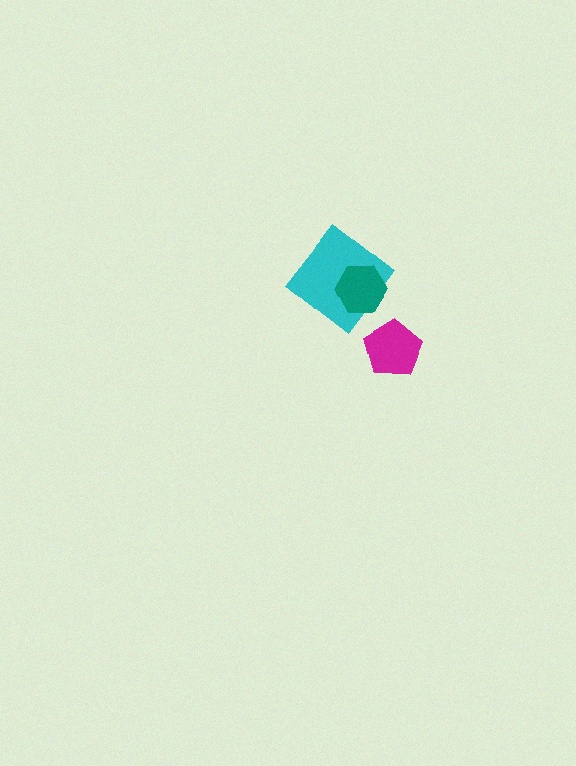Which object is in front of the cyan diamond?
The teal hexagon is in front of the cyan diamond.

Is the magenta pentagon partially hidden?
No, no other shape covers it.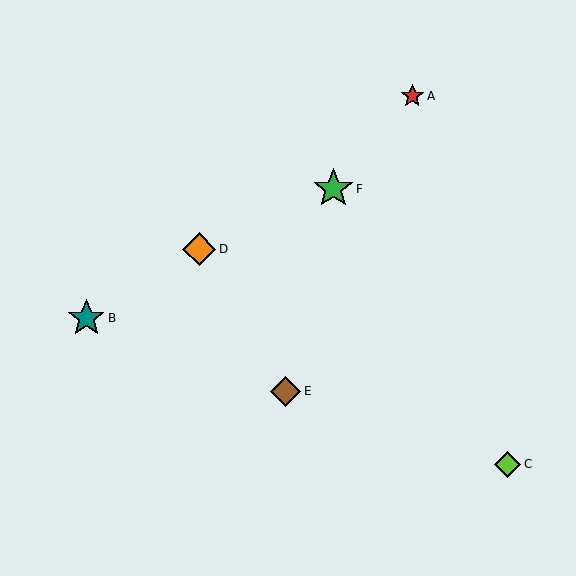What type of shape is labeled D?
Shape D is an orange diamond.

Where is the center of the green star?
The center of the green star is at (333, 189).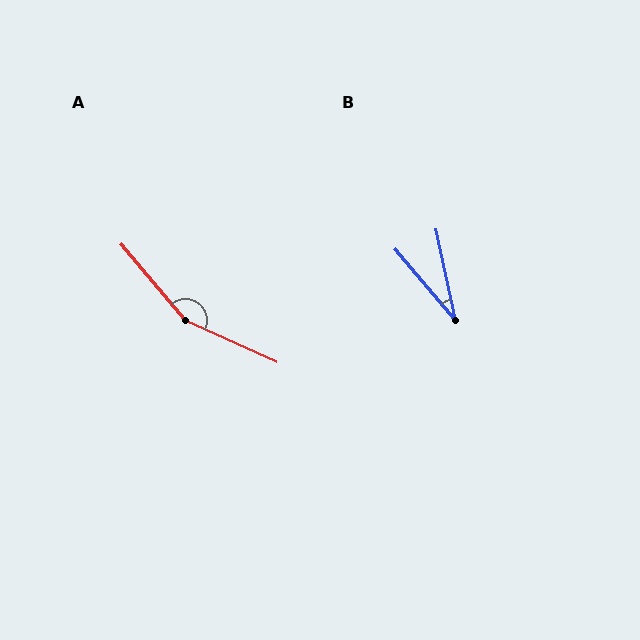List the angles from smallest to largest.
B (28°), A (155°).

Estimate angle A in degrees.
Approximately 155 degrees.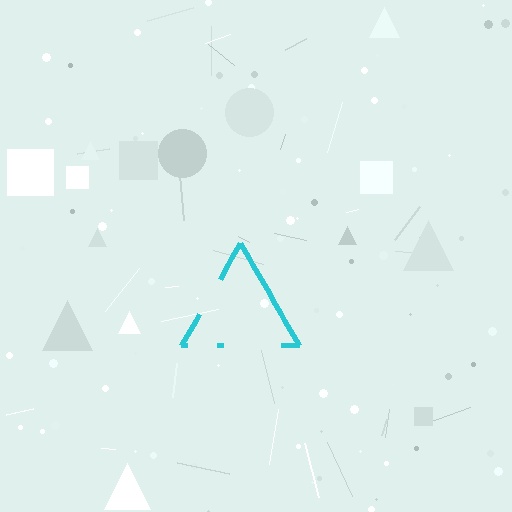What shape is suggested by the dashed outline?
The dashed outline suggests a triangle.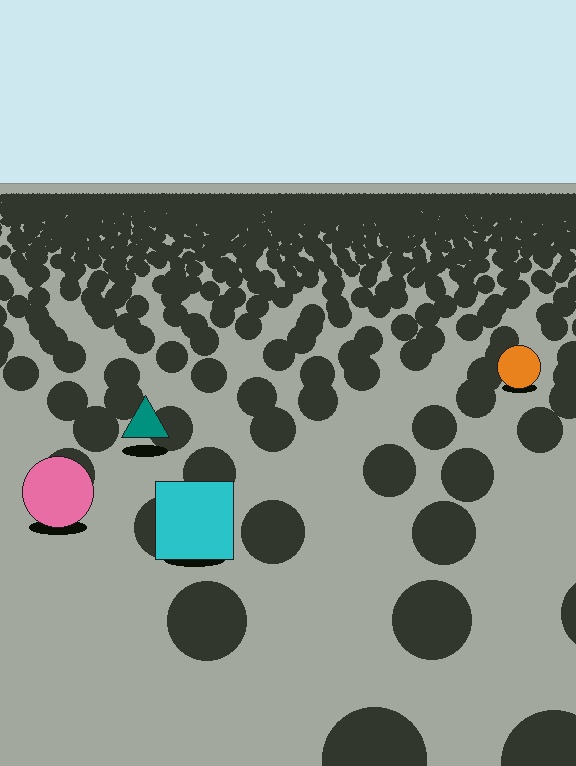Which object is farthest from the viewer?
The orange circle is farthest from the viewer. It appears smaller and the ground texture around it is denser.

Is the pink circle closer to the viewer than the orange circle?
Yes. The pink circle is closer — you can tell from the texture gradient: the ground texture is coarser near it.